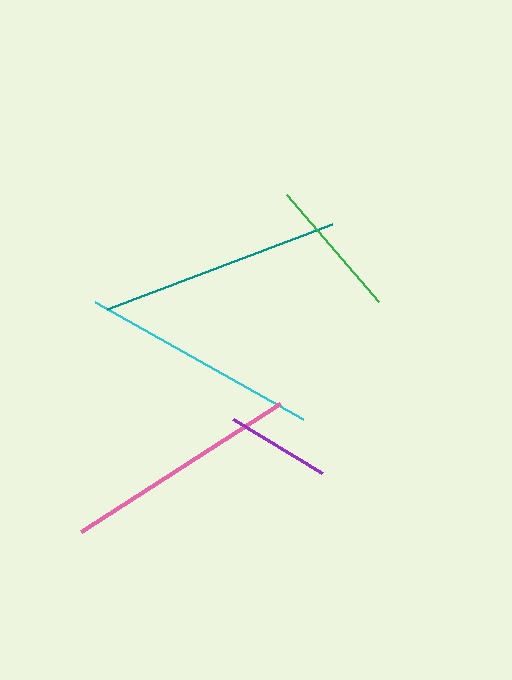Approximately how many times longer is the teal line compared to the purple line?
The teal line is approximately 2.3 times the length of the purple line.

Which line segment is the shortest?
The purple line is the shortest at approximately 104 pixels.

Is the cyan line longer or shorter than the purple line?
The cyan line is longer than the purple line.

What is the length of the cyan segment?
The cyan segment is approximately 239 pixels long.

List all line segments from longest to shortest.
From longest to shortest: teal, cyan, pink, green, purple.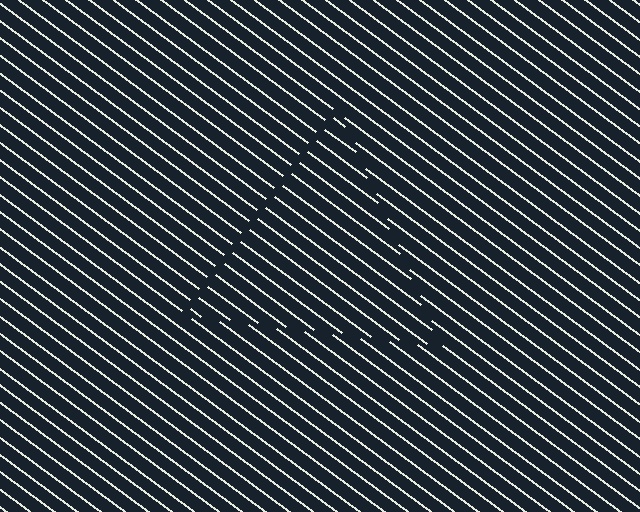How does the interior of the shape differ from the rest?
The interior of the shape contains the same grating, shifted by half a period — the contour is defined by the phase discontinuity where line-ends from the inner and outer gratings abut.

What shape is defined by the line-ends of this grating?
An illusory triangle. The interior of the shape contains the same grating, shifted by half a period — the contour is defined by the phase discontinuity where line-ends from the inner and outer gratings abut.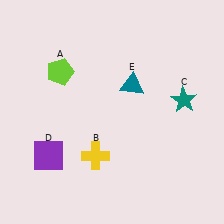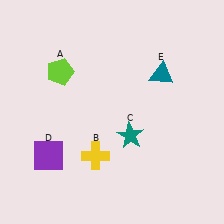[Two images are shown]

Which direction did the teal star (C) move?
The teal star (C) moved left.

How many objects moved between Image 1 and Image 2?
2 objects moved between the two images.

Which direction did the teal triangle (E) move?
The teal triangle (E) moved right.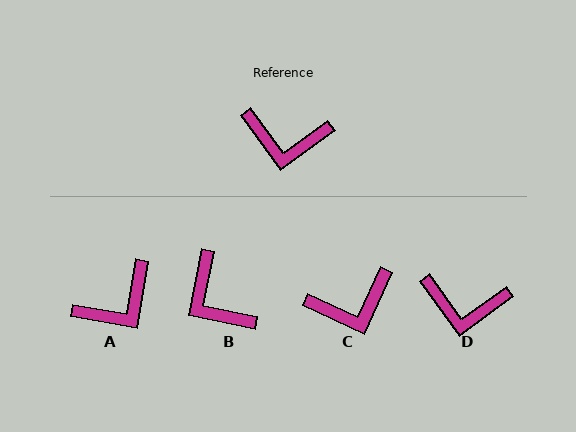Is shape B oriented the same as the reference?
No, it is off by about 48 degrees.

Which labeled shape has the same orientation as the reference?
D.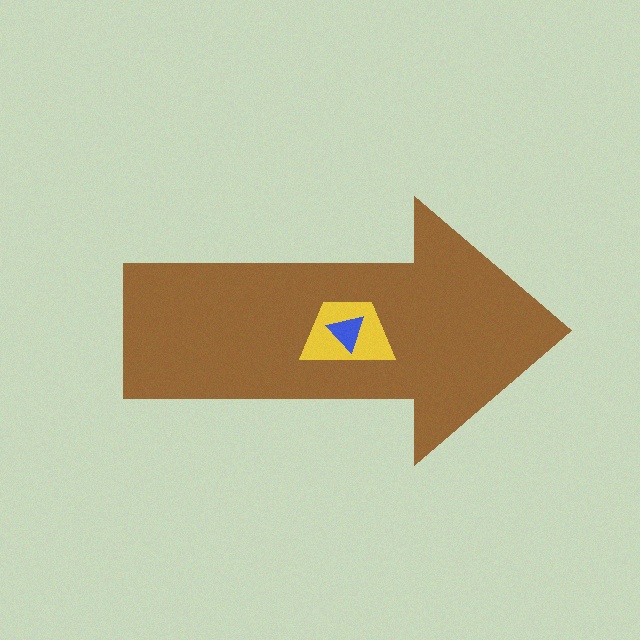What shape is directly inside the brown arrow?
The yellow trapezoid.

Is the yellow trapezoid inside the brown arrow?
Yes.